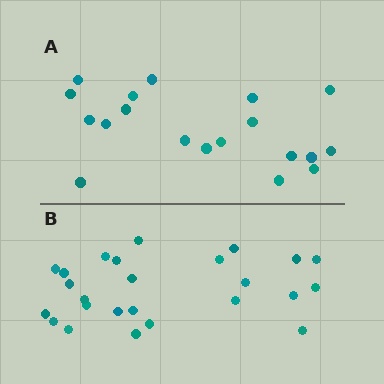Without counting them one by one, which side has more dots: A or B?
Region B (the bottom region) has more dots.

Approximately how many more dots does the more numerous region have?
Region B has about 6 more dots than region A.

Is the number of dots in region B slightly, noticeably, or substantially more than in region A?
Region B has noticeably more, but not dramatically so. The ratio is roughly 1.3 to 1.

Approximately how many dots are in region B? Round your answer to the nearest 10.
About 20 dots. (The exact count is 25, which rounds to 20.)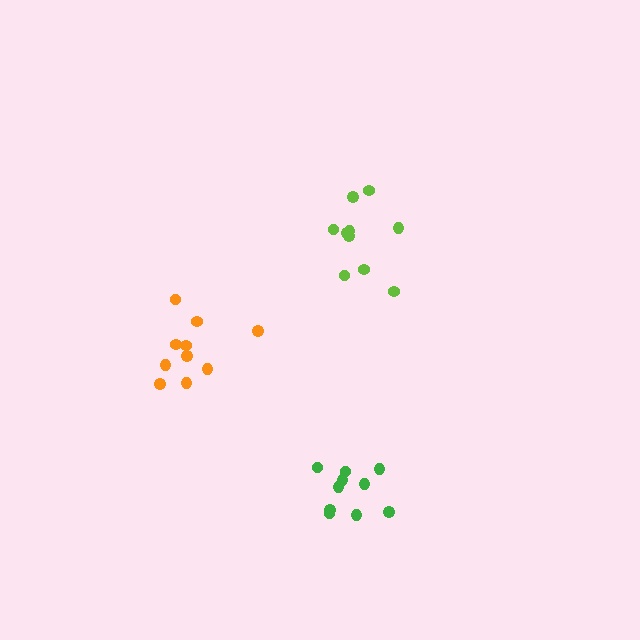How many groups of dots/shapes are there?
There are 3 groups.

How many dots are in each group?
Group 1: 10 dots, Group 2: 10 dots, Group 3: 10 dots (30 total).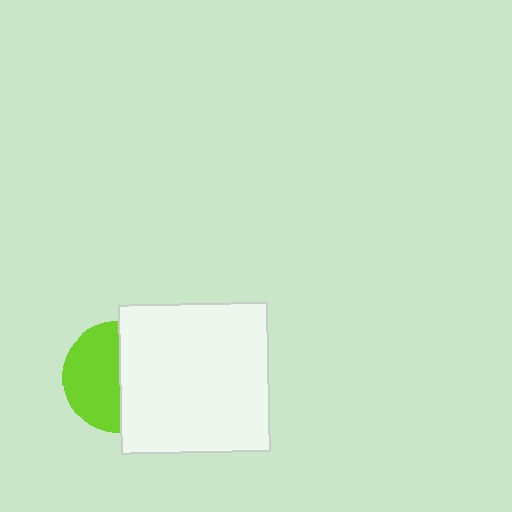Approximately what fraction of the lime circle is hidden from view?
Roughly 48% of the lime circle is hidden behind the white square.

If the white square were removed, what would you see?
You would see the complete lime circle.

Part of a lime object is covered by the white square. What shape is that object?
It is a circle.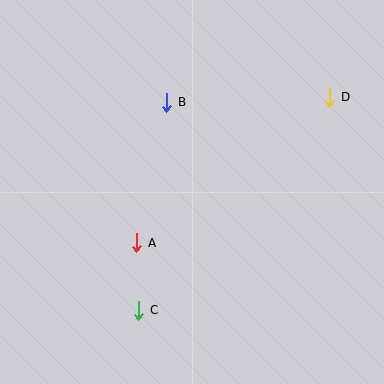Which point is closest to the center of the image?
Point A at (137, 243) is closest to the center.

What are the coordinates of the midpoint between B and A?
The midpoint between B and A is at (152, 172).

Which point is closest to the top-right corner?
Point D is closest to the top-right corner.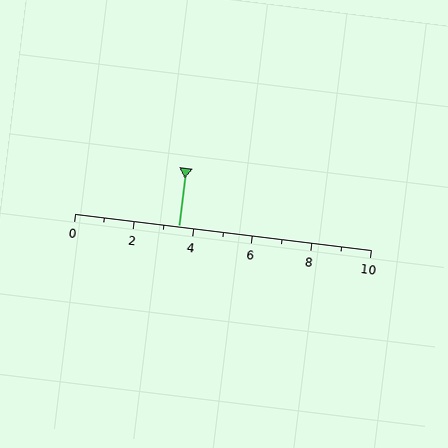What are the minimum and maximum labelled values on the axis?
The axis runs from 0 to 10.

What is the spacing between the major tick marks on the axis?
The major ticks are spaced 2 apart.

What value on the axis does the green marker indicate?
The marker indicates approximately 3.5.